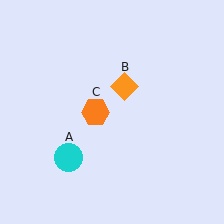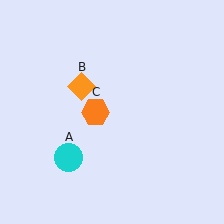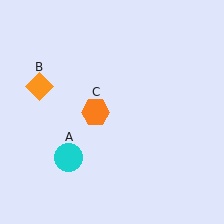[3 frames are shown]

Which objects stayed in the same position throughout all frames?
Cyan circle (object A) and orange hexagon (object C) remained stationary.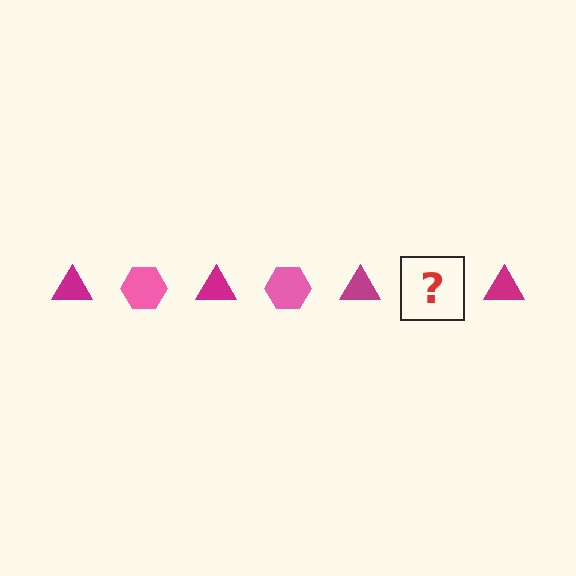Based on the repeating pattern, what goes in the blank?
The blank should be a pink hexagon.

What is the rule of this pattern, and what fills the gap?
The rule is that the pattern alternates between magenta triangle and pink hexagon. The gap should be filled with a pink hexagon.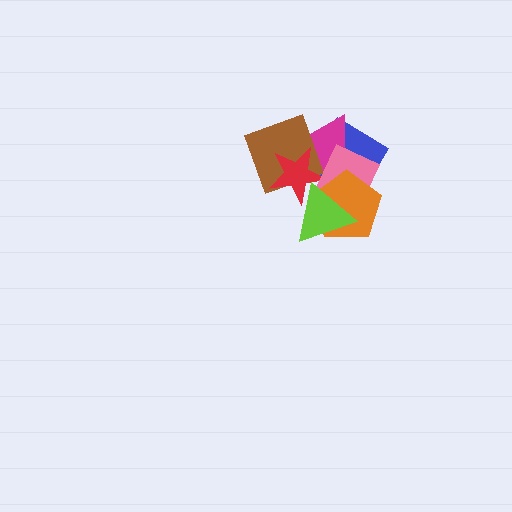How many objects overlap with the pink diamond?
6 objects overlap with the pink diamond.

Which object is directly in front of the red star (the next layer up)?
The pink diamond is directly in front of the red star.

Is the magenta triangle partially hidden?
Yes, it is partially covered by another shape.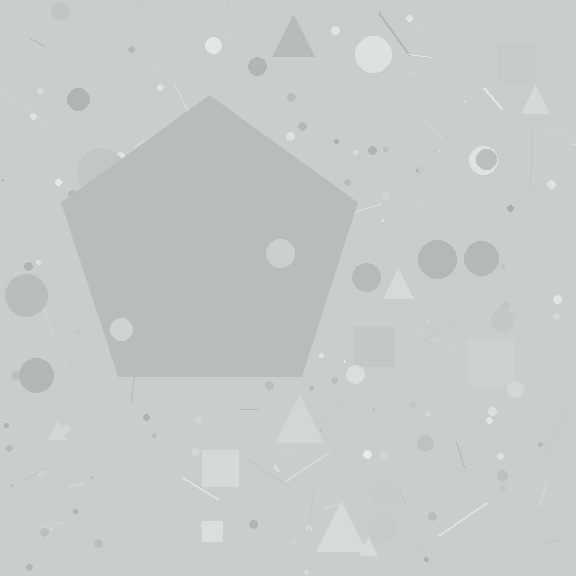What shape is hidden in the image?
A pentagon is hidden in the image.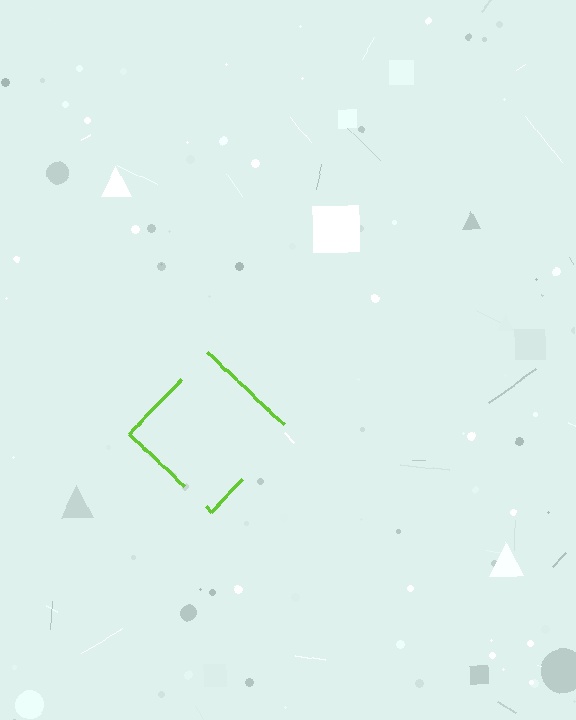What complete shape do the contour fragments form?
The contour fragments form a diamond.